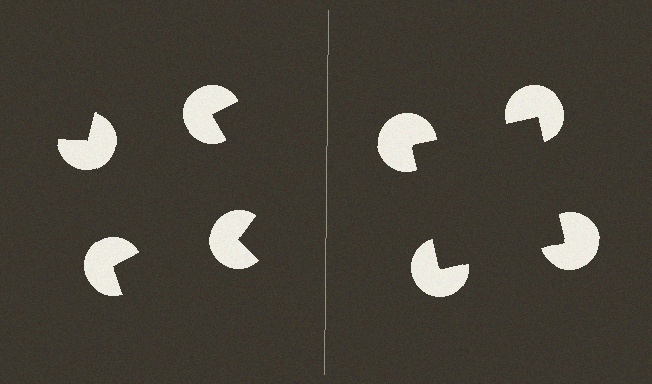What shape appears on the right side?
An illusory square.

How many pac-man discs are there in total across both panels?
8 — 4 on each side.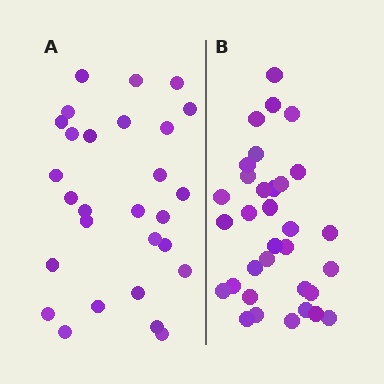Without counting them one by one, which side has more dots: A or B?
Region B (the right region) has more dots.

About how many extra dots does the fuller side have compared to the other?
Region B has about 5 more dots than region A.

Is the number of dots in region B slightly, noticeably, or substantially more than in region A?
Region B has only slightly more — the two regions are fairly close. The ratio is roughly 1.2 to 1.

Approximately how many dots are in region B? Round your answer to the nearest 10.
About 30 dots. (The exact count is 33, which rounds to 30.)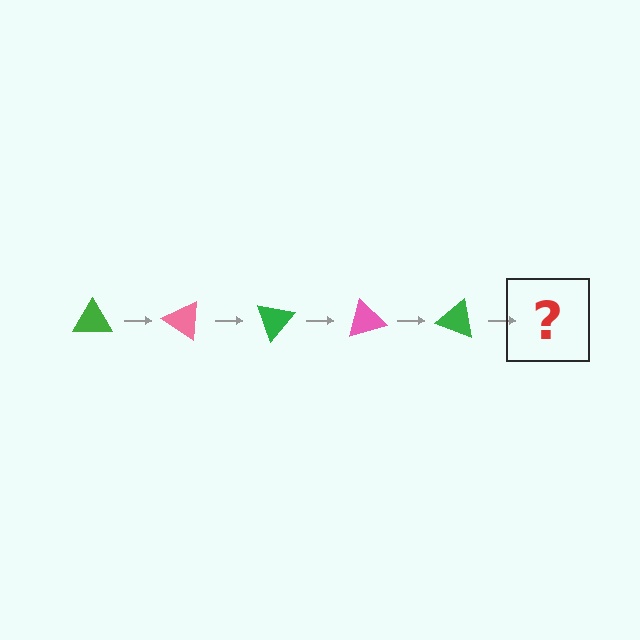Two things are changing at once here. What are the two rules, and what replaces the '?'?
The two rules are that it rotates 35 degrees each step and the color cycles through green and pink. The '?' should be a pink triangle, rotated 175 degrees from the start.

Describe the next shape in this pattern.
It should be a pink triangle, rotated 175 degrees from the start.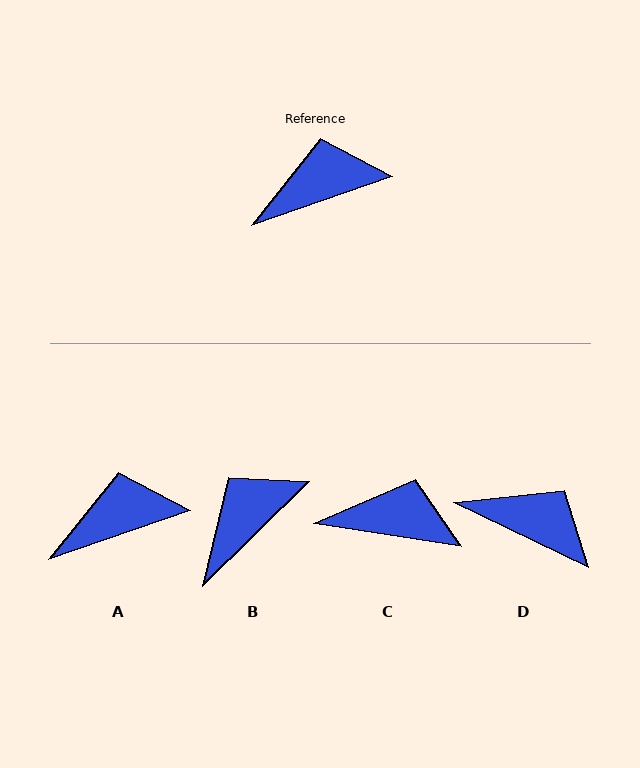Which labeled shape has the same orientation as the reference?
A.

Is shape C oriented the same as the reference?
No, it is off by about 28 degrees.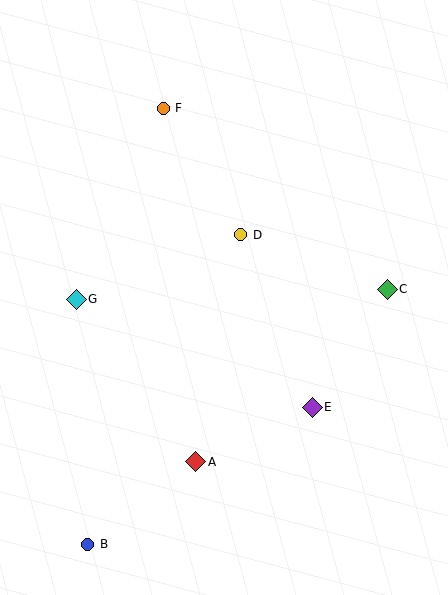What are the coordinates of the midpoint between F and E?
The midpoint between F and E is at (238, 258).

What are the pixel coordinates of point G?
Point G is at (76, 299).